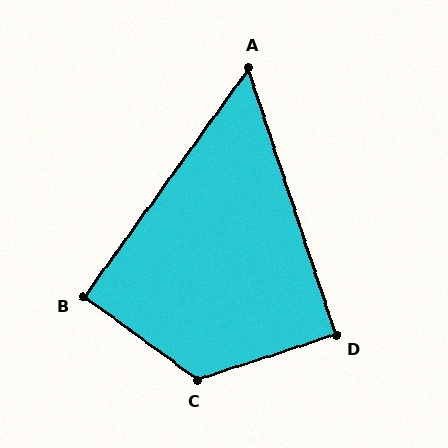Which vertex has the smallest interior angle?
A, at approximately 54 degrees.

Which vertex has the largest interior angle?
C, at approximately 126 degrees.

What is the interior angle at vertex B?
Approximately 90 degrees (approximately right).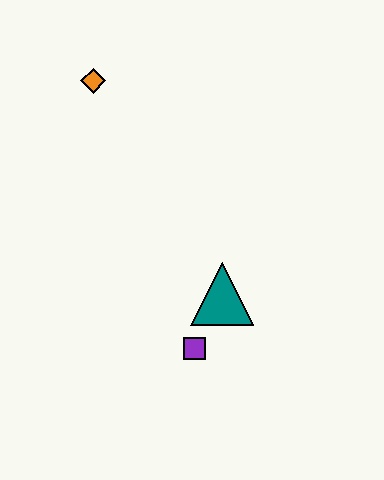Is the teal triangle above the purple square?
Yes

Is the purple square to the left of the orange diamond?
No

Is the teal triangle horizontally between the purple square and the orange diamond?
No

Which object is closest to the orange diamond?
The teal triangle is closest to the orange diamond.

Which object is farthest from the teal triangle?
The orange diamond is farthest from the teal triangle.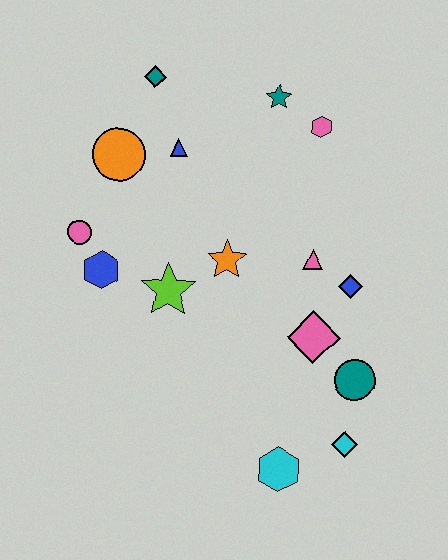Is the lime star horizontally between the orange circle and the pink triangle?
Yes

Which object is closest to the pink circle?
The blue hexagon is closest to the pink circle.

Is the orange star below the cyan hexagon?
No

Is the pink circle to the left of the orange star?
Yes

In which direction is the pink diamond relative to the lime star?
The pink diamond is to the right of the lime star.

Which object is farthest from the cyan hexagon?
The teal diamond is farthest from the cyan hexagon.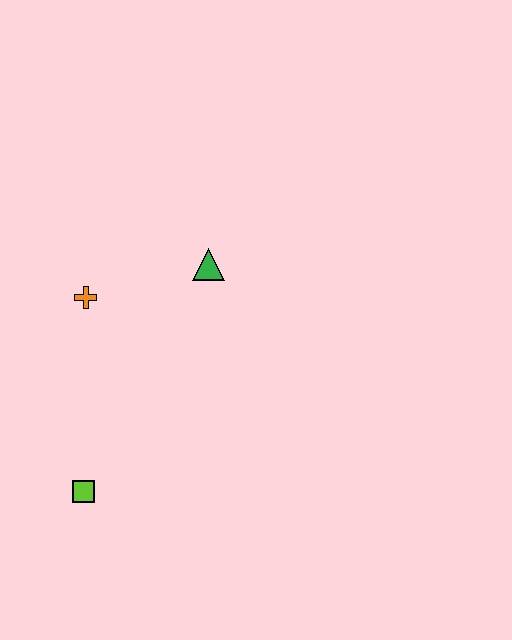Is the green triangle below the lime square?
No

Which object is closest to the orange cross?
The green triangle is closest to the orange cross.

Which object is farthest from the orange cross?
The lime square is farthest from the orange cross.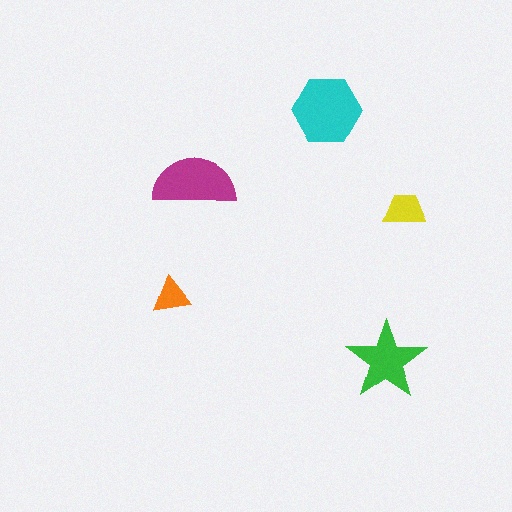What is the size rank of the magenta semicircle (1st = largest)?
2nd.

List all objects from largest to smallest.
The cyan hexagon, the magenta semicircle, the green star, the yellow trapezoid, the orange triangle.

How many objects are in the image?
There are 5 objects in the image.